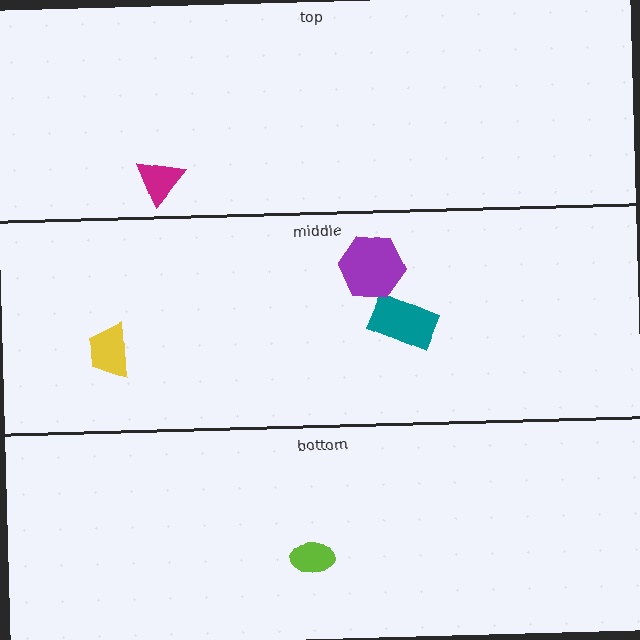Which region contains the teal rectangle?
The middle region.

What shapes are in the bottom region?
The lime ellipse.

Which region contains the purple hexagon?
The middle region.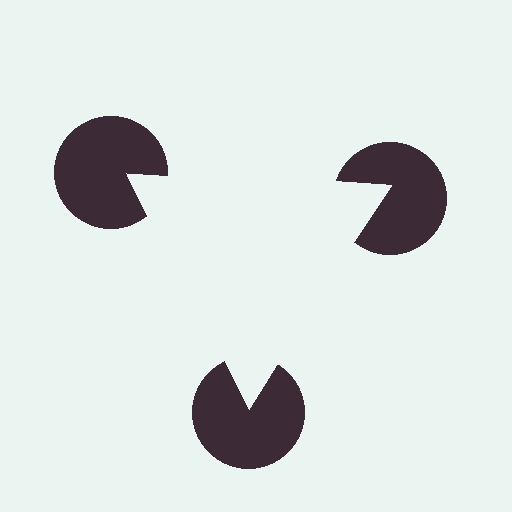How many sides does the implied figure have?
3 sides.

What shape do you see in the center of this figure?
An illusory triangle — its edges are inferred from the aligned wedge cuts in the pac-man discs, not physically drawn.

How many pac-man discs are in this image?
There are 3 — one at each vertex of the illusory triangle.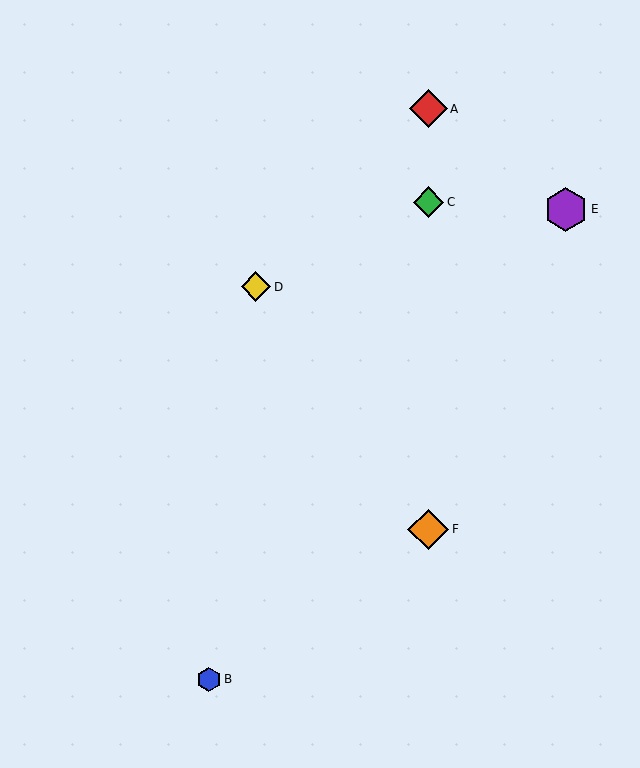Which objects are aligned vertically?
Objects A, C, F are aligned vertically.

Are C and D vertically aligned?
No, C is at x≈428 and D is at x≈256.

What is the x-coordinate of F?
Object F is at x≈428.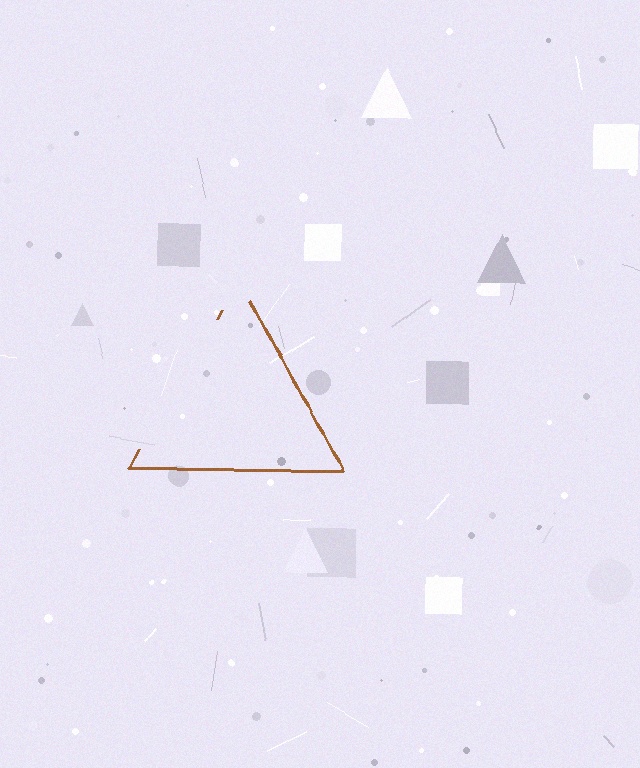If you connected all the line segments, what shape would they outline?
They would outline a triangle.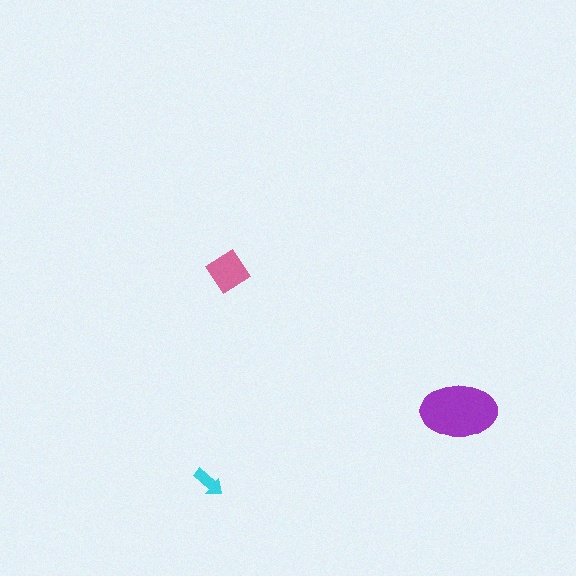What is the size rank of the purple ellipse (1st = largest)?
1st.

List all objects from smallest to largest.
The cyan arrow, the pink diamond, the purple ellipse.